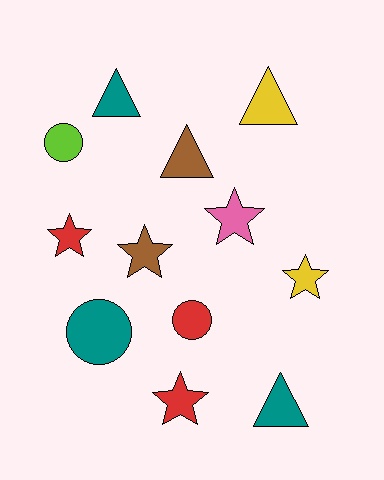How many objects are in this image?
There are 12 objects.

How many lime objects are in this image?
There is 1 lime object.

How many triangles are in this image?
There are 4 triangles.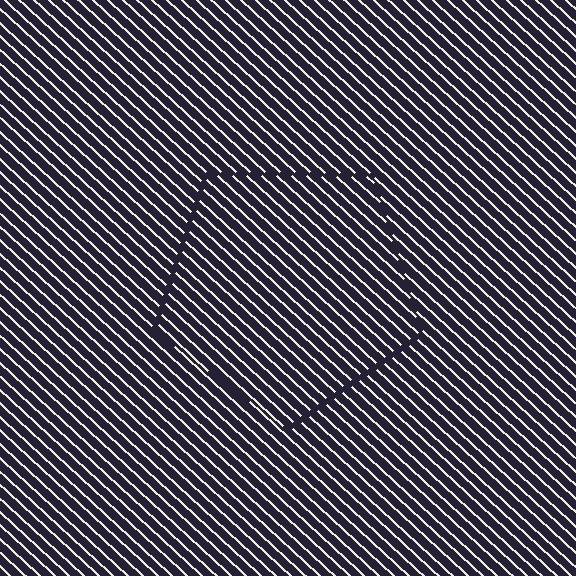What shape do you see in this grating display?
An illusory pentagon. The interior of the shape contains the same grating, shifted by half a period — the contour is defined by the phase discontinuity where line-ends from the inner and outer gratings abut.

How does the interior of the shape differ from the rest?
The interior of the shape contains the same grating, shifted by half a period — the contour is defined by the phase discontinuity where line-ends from the inner and outer gratings abut.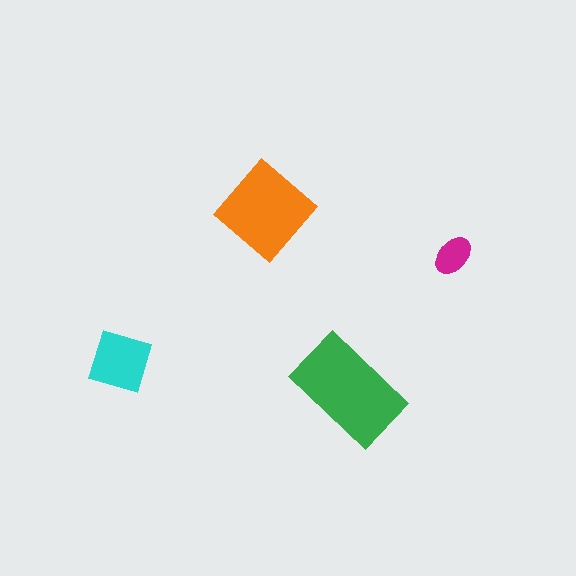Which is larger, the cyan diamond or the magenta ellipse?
The cyan diamond.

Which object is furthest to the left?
The cyan diamond is leftmost.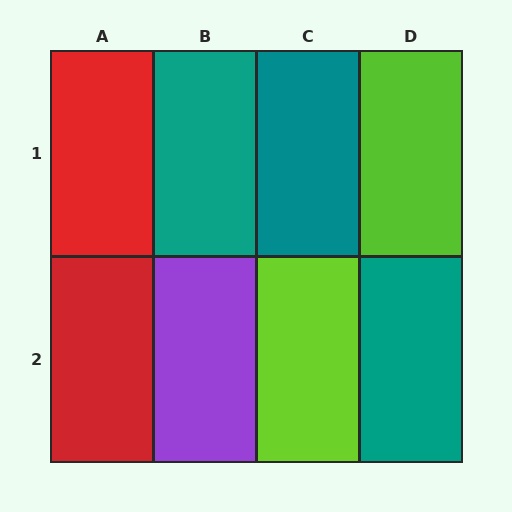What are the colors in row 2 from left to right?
Red, purple, lime, teal.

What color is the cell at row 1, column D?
Lime.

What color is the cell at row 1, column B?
Teal.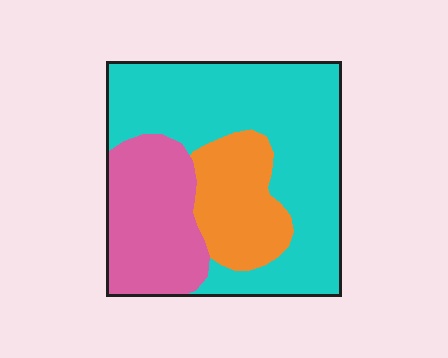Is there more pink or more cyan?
Cyan.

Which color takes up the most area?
Cyan, at roughly 55%.